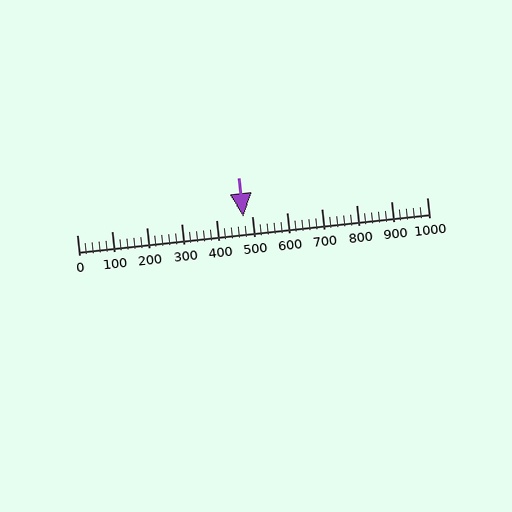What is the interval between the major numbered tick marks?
The major tick marks are spaced 100 units apart.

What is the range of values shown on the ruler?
The ruler shows values from 0 to 1000.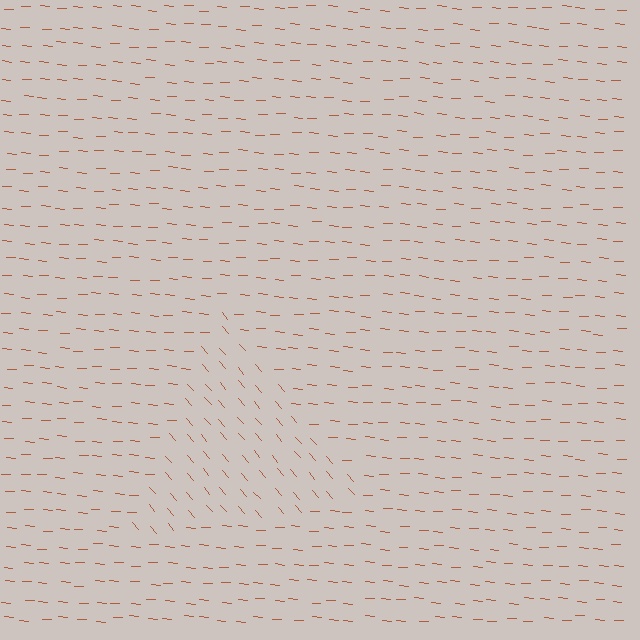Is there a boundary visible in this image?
Yes, there is a texture boundary formed by a change in line orientation.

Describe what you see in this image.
The image is filled with small brown line segments. A triangle region in the image has lines oriented differently from the surrounding lines, creating a visible texture boundary.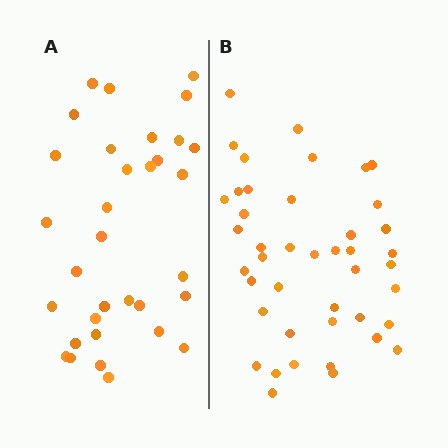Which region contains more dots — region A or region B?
Region B (the right region) has more dots.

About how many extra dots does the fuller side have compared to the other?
Region B has roughly 10 or so more dots than region A.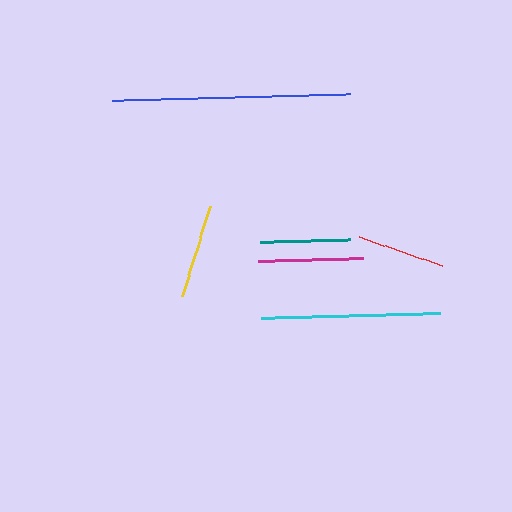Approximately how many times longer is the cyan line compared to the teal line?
The cyan line is approximately 2.0 times the length of the teal line.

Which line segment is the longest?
The blue line is the longest at approximately 238 pixels.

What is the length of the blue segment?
The blue segment is approximately 238 pixels long.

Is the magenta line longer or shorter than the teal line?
The magenta line is longer than the teal line.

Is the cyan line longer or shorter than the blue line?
The blue line is longer than the cyan line.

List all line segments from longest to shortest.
From longest to shortest: blue, cyan, magenta, yellow, teal, red.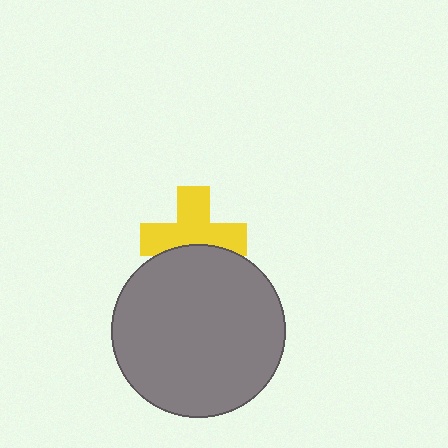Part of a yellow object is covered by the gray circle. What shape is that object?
It is a cross.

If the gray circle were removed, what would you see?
You would see the complete yellow cross.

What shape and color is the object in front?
The object in front is a gray circle.